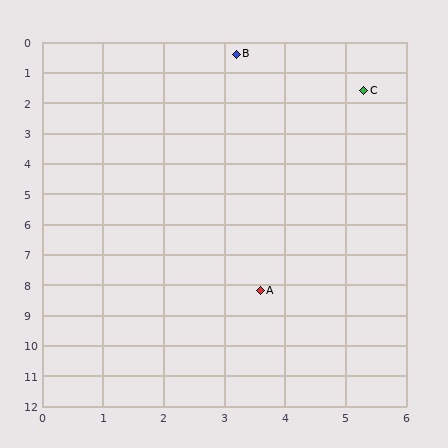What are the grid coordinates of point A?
Point A is at approximately (3.6, 8.2).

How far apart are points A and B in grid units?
Points A and B are about 7.8 grid units apart.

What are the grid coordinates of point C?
Point C is at approximately (5.3, 1.6).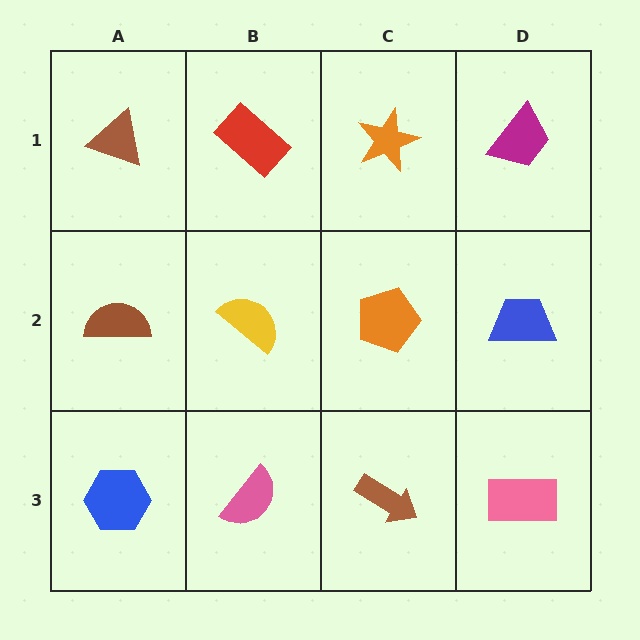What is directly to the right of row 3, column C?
A pink rectangle.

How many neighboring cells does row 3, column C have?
3.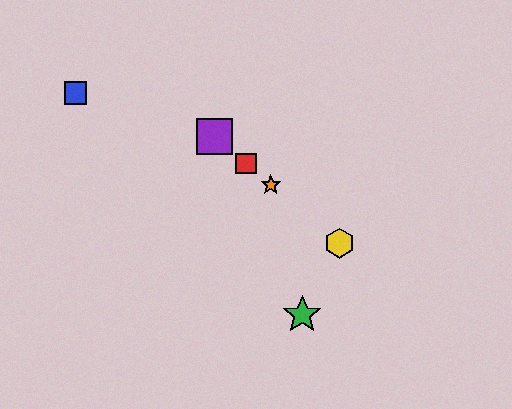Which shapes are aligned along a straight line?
The red square, the yellow hexagon, the purple square, the orange star are aligned along a straight line.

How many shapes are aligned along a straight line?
4 shapes (the red square, the yellow hexagon, the purple square, the orange star) are aligned along a straight line.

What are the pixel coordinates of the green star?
The green star is at (302, 314).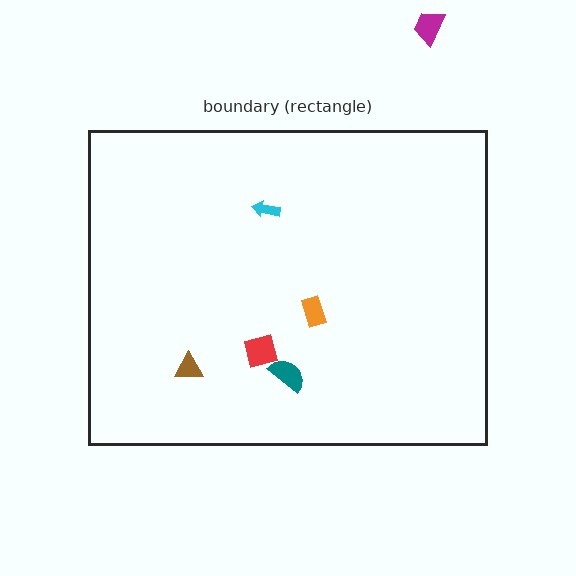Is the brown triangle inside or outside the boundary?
Inside.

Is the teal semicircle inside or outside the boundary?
Inside.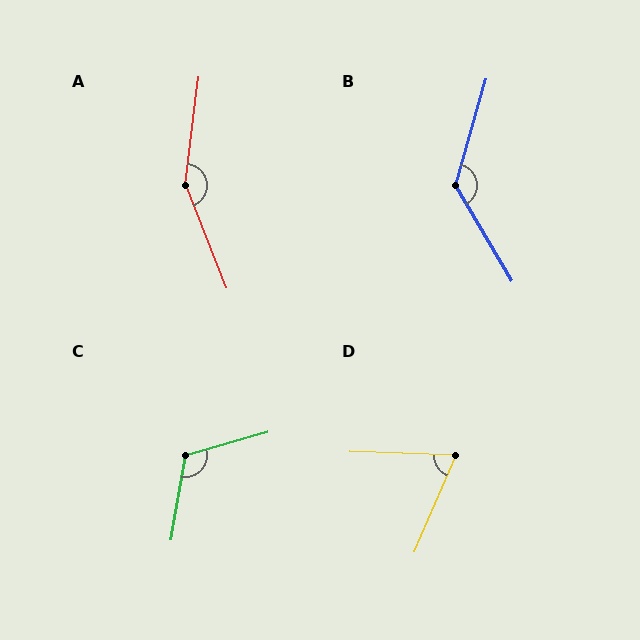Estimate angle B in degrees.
Approximately 134 degrees.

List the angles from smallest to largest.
D (68°), C (115°), B (134°), A (151°).